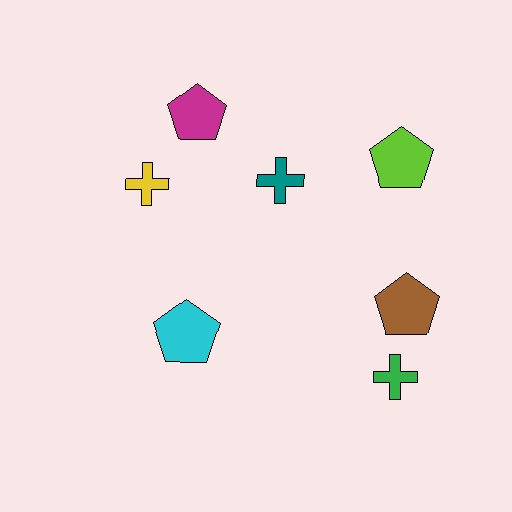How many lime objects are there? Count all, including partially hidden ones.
There is 1 lime object.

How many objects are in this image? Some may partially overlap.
There are 7 objects.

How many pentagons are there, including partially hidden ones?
There are 4 pentagons.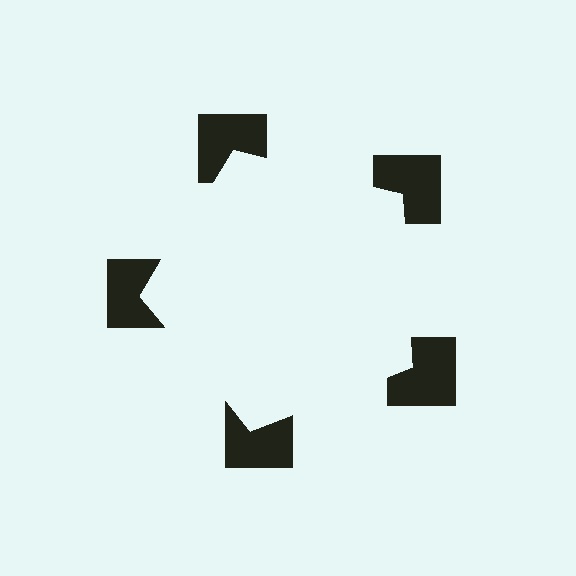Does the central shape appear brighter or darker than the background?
It typically appears slightly brighter than the background, even though no actual brightness change is drawn.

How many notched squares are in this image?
There are 5 — one at each vertex of the illusory pentagon.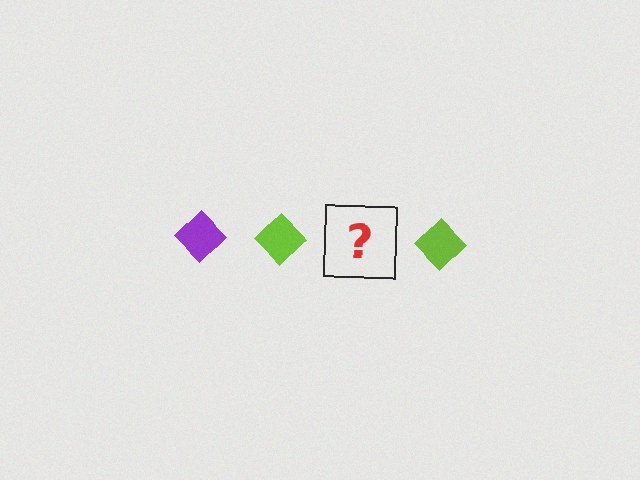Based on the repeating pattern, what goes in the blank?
The blank should be a purple diamond.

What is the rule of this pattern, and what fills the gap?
The rule is that the pattern cycles through purple, lime diamonds. The gap should be filled with a purple diamond.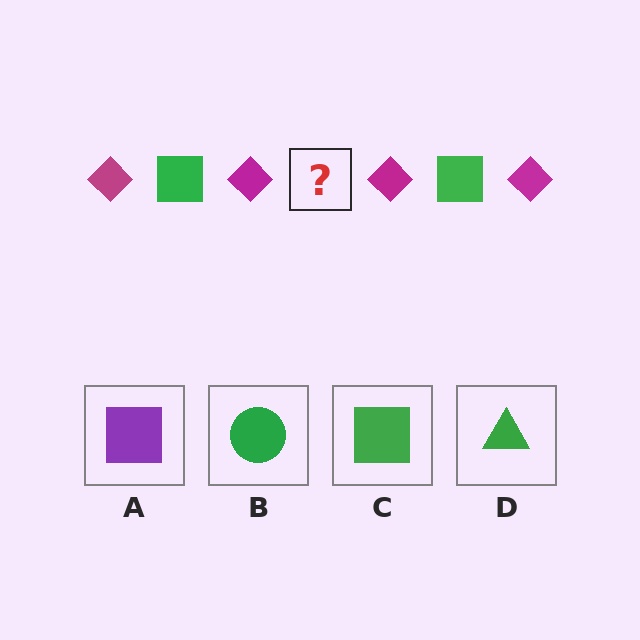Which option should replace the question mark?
Option C.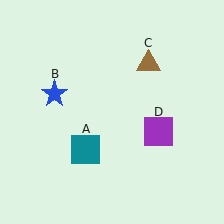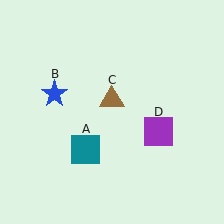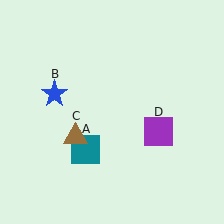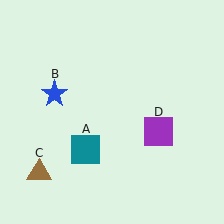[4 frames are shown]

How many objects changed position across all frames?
1 object changed position: brown triangle (object C).